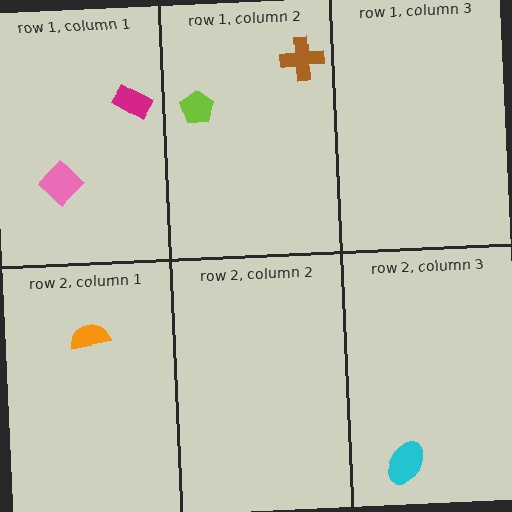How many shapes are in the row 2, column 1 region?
1.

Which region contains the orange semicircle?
The row 2, column 1 region.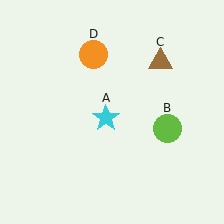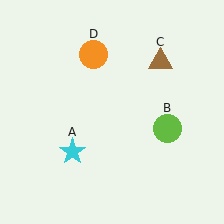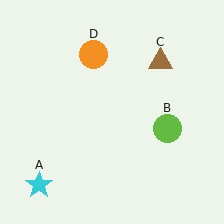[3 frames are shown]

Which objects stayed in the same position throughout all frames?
Lime circle (object B) and brown triangle (object C) and orange circle (object D) remained stationary.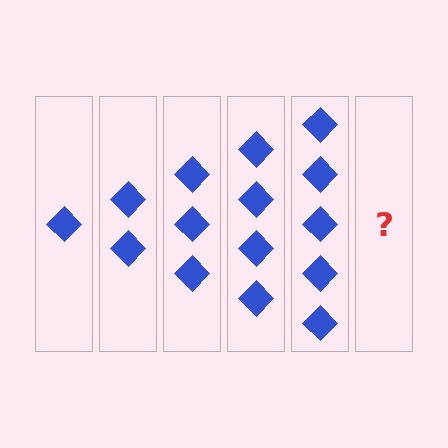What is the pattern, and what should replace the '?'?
The pattern is that each step adds one more diamond. The '?' should be 6 diamonds.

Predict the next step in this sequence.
The next step is 6 diamonds.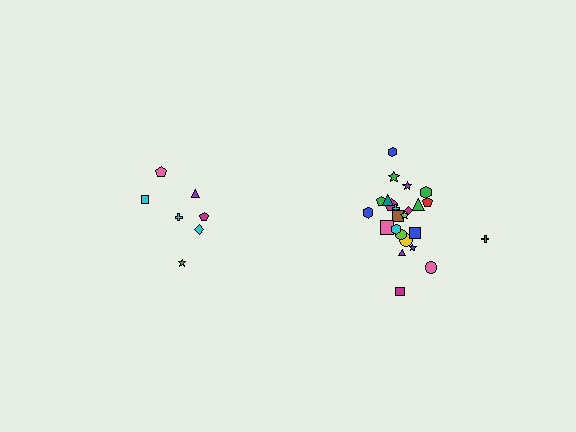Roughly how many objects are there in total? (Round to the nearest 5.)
Roughly 30 objects in total.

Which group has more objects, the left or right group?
The right group.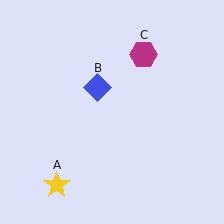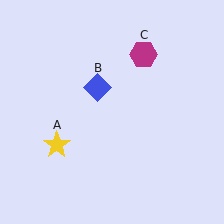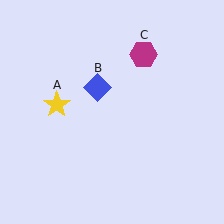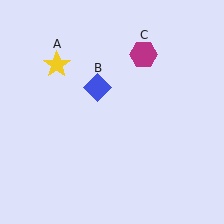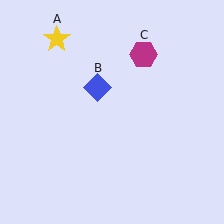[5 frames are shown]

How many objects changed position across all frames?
1 object changed position: yellow star (object A).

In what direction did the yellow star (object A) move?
The yellow star (object A) moved up.